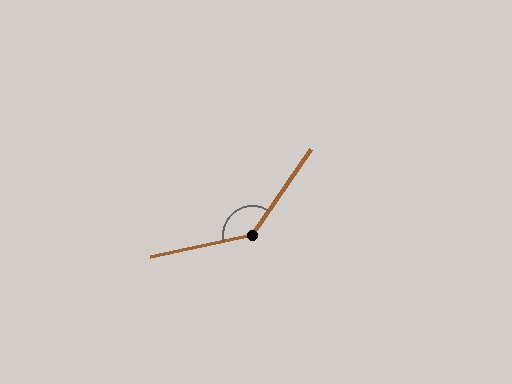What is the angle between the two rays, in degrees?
Approximately 137 degrees.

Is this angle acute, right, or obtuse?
It is obtuse.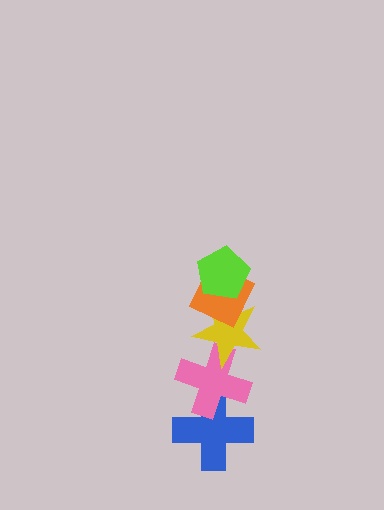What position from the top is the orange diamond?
The orange diamond is 2nd from the top.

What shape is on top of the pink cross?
The yellow star is on top of the pink cross.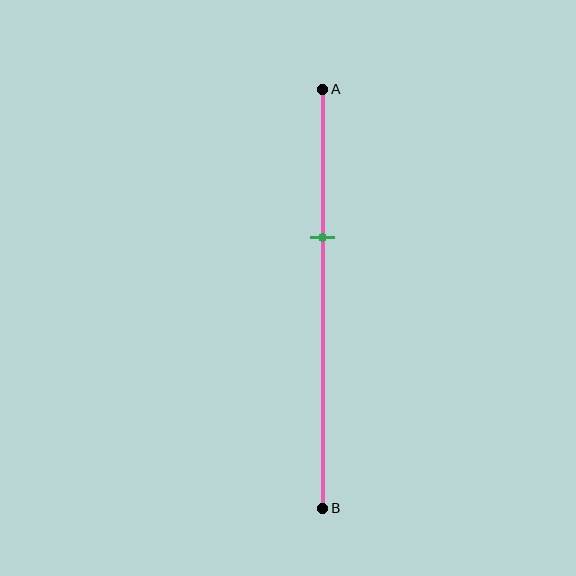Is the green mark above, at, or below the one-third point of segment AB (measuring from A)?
The green mark is approximately at the one-third point of segment AB.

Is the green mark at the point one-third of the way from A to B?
Yes, the mark is approximately at the one-third point.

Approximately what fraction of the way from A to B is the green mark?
The green mark is approximately 35% of the way from A to B.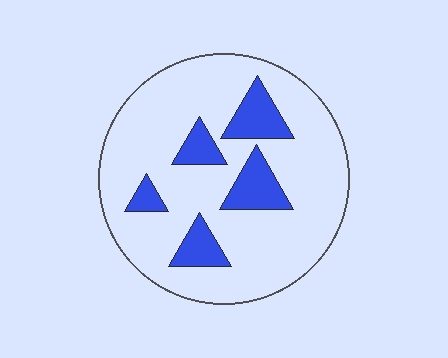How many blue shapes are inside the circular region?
5.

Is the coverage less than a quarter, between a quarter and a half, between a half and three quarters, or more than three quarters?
Less than a quarter.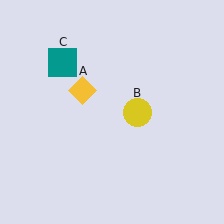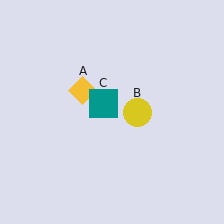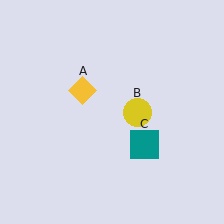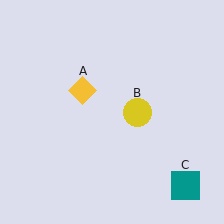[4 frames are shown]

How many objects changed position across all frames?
1 object changed position: teal square (object C).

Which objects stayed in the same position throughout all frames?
Yellow diamond (object A) and yellow circle (object B) remained stationary.